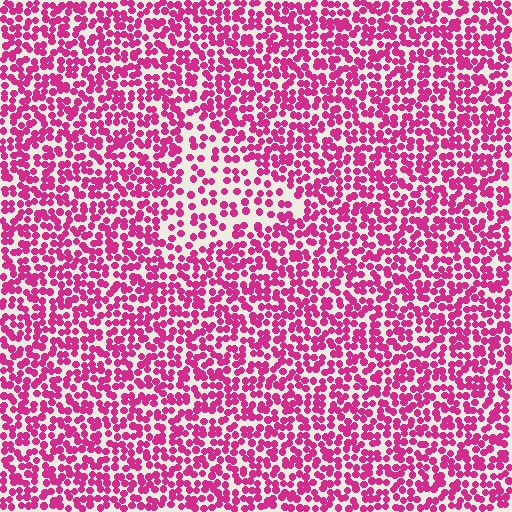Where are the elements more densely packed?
The elements are more densely packed outside the triangle boundary.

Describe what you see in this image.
The image contains small magenta elements arranged at two different densities. A triangle-shaped region is visible where the elements are less densely packed than the surrounding area.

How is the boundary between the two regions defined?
The boundary is defined by a change in element density (approximately 1.9x ratio). All elements are the same color, size, and shape.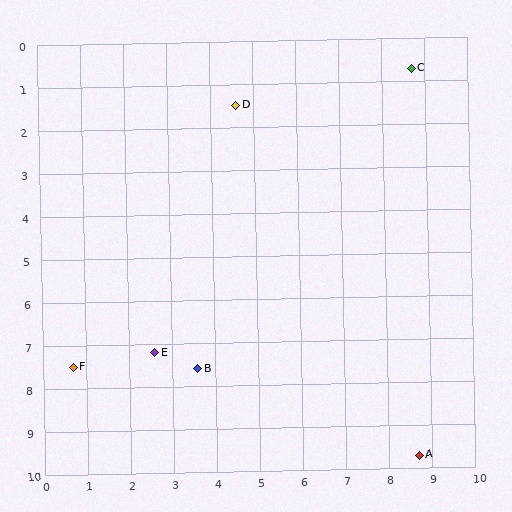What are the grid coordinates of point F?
Point F is at approximately (0.7, 7.5).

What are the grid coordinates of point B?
Point B is at approximately (3.6, 7.6).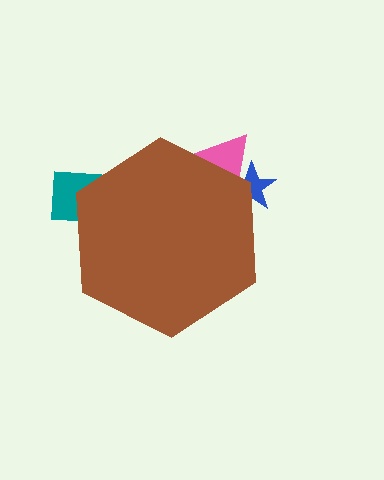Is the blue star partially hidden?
Yes, the blue star is partially hidden behind the brown hexagon.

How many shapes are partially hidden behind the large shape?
3 shapes are partially hidden.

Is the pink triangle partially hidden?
Yes, the pink triangle is partially hidden behind the brown hexagon.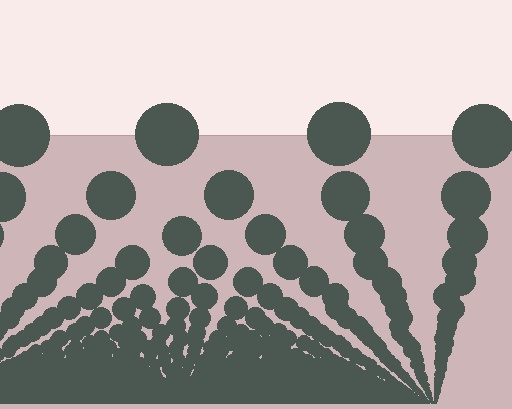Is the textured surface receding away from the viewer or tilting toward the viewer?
The surface appears to tilt toward the viewer. Texture elements get larger and sparser toward the top.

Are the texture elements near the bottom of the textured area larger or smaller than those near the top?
Smaller. The gradient is inverted — elements near the bottom are smaller and denser.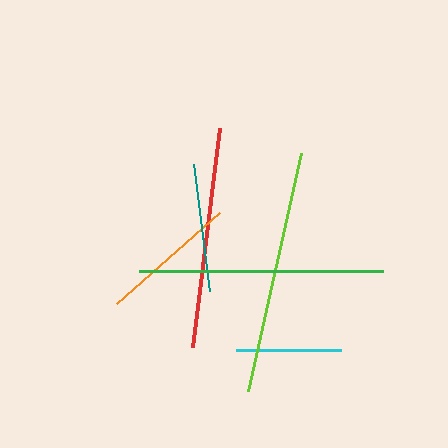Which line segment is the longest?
The lime line is the longest at approximately 244 pixels.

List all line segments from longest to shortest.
From longest to shortest: lime, green, red, orange, teal, cyan.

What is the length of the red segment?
The red segment is approximately 220 pixels long.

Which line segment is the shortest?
The cyan line is the shortest at approximately 104 pixels.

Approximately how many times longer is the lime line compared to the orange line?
The lime line is approximately 1.8 times the length of the orange line.